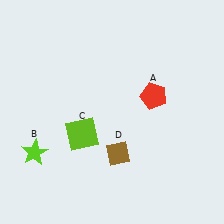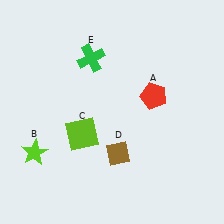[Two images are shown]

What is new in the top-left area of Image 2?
A green cross (E) was added in the top-left area of Image 2.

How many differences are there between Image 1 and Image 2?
There is 1 difference between the two images.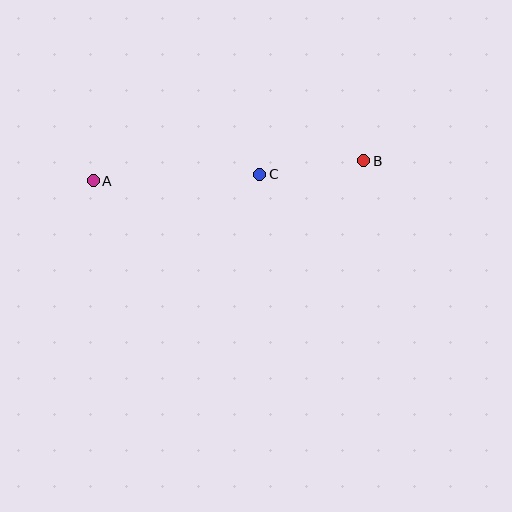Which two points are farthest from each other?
Points A and B are farthest from each other.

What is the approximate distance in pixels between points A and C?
The distance between A and C is approximately 167 pixels.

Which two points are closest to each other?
Points B and C are closest to each other.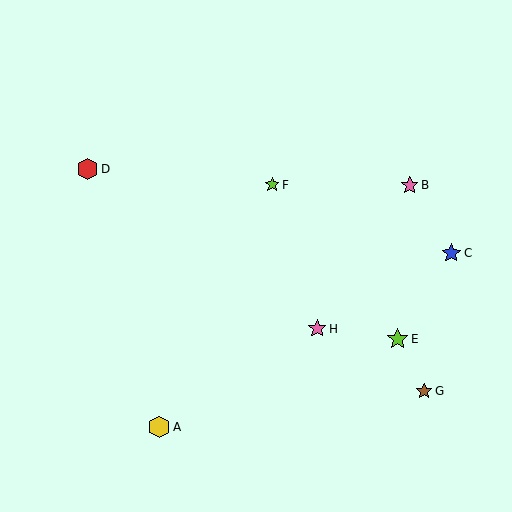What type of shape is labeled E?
Shape E is a lime star.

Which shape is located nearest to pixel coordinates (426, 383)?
The brown star (labeled G) at (424, 391) is nearest to that location.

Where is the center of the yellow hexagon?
The center of the yellow hexagon is at (159, 427).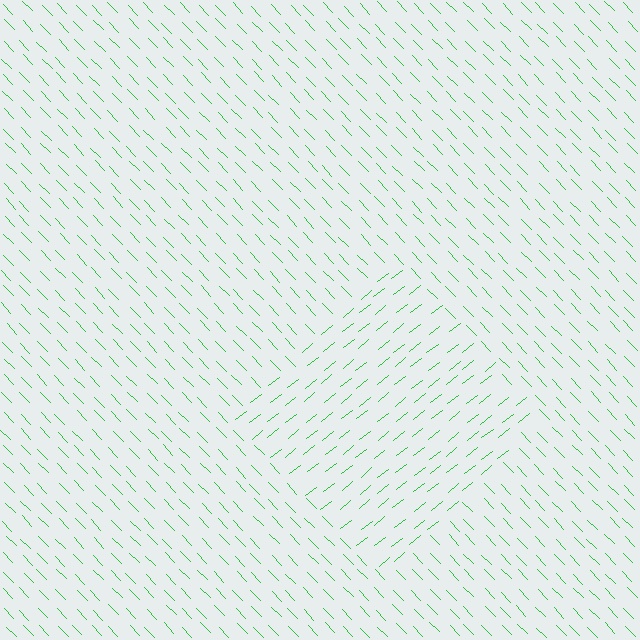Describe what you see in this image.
The image is filled with small green line segments. A diamond region in the image has lines oriented differently from the surrounding lines, creating a visible texture boundary.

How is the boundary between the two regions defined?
The boundary is defined purely by a change in line orientation (approximately 84 degrees difference). All lines are the same color and thickness.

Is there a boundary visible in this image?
Yes, there is a texture boundary formed by a change in line orientation.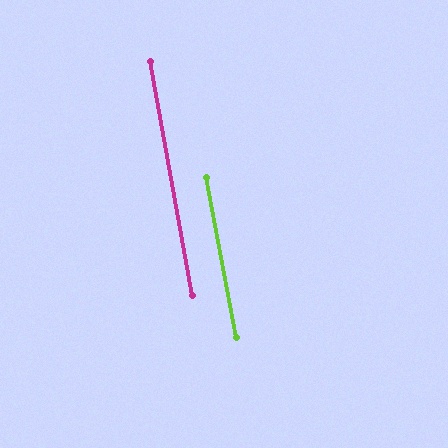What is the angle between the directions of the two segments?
Approximately 1 degree.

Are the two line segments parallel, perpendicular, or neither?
Parallel — their directions differ by only 0.7°.